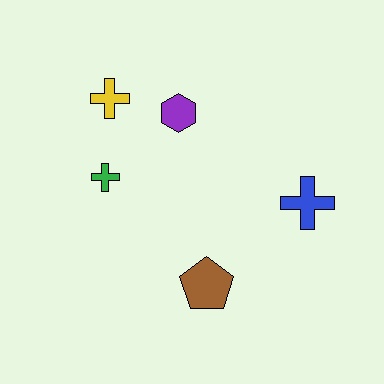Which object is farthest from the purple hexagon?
The brown pentagon is farthest from the purple hexagon.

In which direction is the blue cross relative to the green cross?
The blue cross is to the right of the green cross.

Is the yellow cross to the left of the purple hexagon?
Yes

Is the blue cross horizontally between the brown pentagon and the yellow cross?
No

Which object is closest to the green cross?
The yellow cross is closest to the green cross.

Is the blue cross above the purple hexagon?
No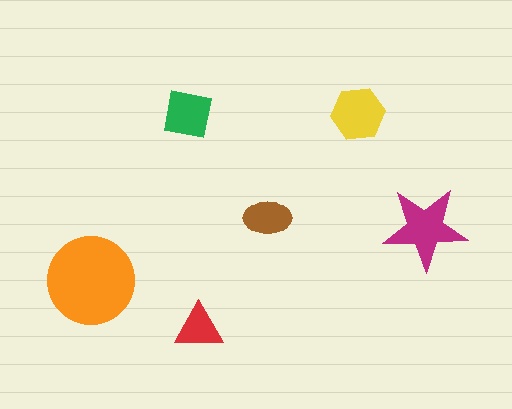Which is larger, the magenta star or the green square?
The magenta star.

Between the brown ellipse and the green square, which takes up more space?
The green square.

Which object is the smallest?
The red triangle.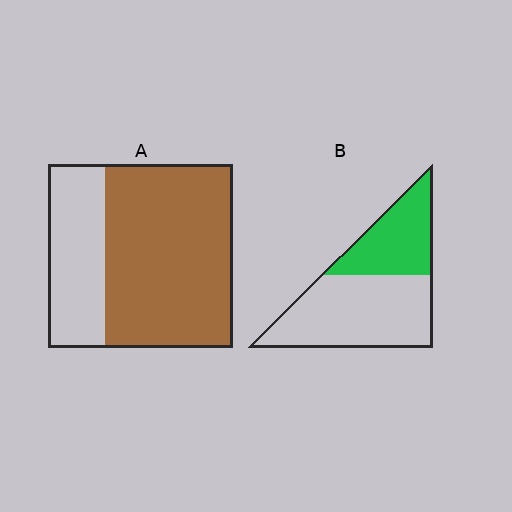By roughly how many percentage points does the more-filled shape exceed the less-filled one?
By roughly 35 percentage points (A over B).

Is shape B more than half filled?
No.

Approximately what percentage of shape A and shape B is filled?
A is approximately 70% and B is approximately 35%.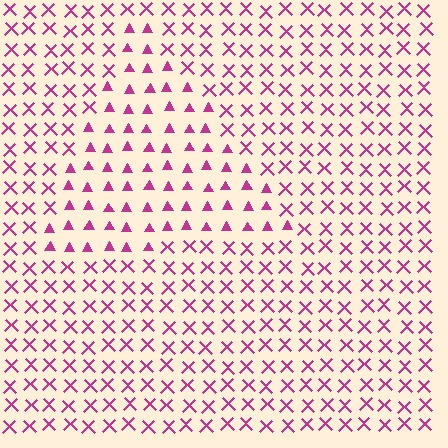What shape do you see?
I see a triangle.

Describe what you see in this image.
The image is filled with small magenta elements arranged in a uniform grid. A triangle-shaped region contains triangles, while the surrounding area contains X marks. The boundary is defined purely by the change in element shape.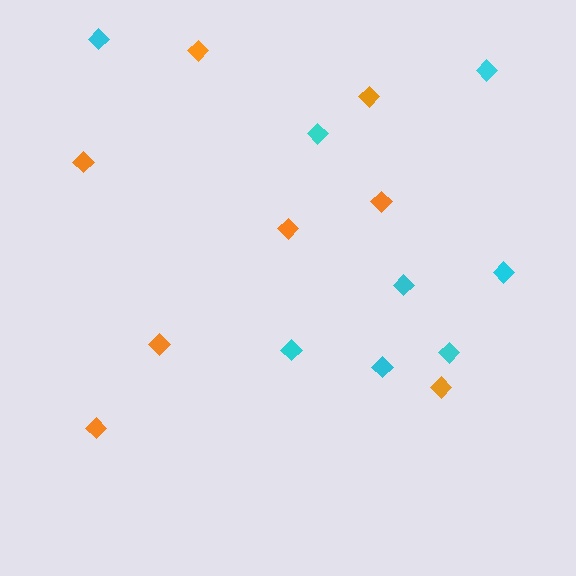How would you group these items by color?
There are 2 groups: one group of cyan diamonds (8) and one group of orange diamonds (8).